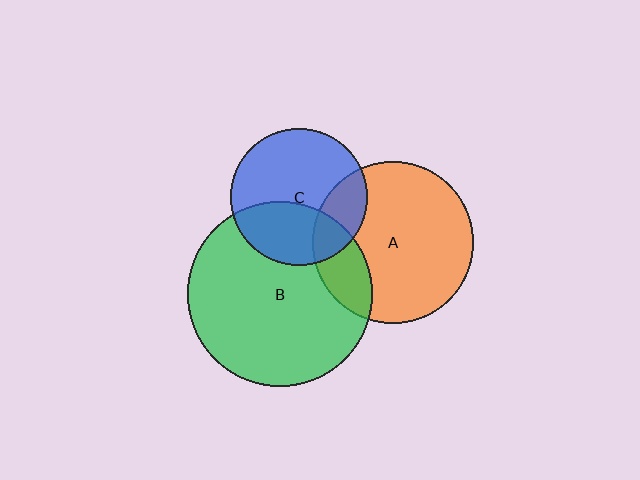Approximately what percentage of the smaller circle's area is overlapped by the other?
Approximately 20%.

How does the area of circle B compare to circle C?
Approximately 1.8 times.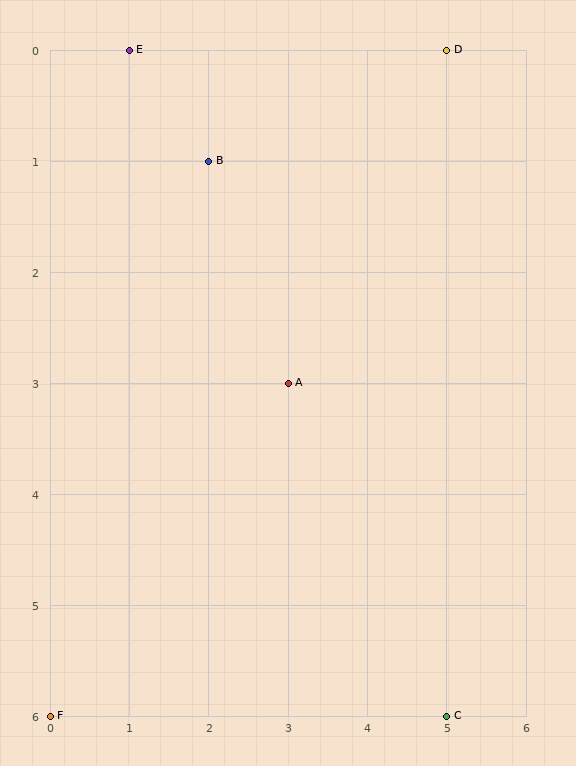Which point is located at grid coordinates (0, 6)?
Point F is at (0, 6).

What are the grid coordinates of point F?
Point F is at grid coordinates (0, 6).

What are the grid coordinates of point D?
Point D is at grid coordinates (5, 0).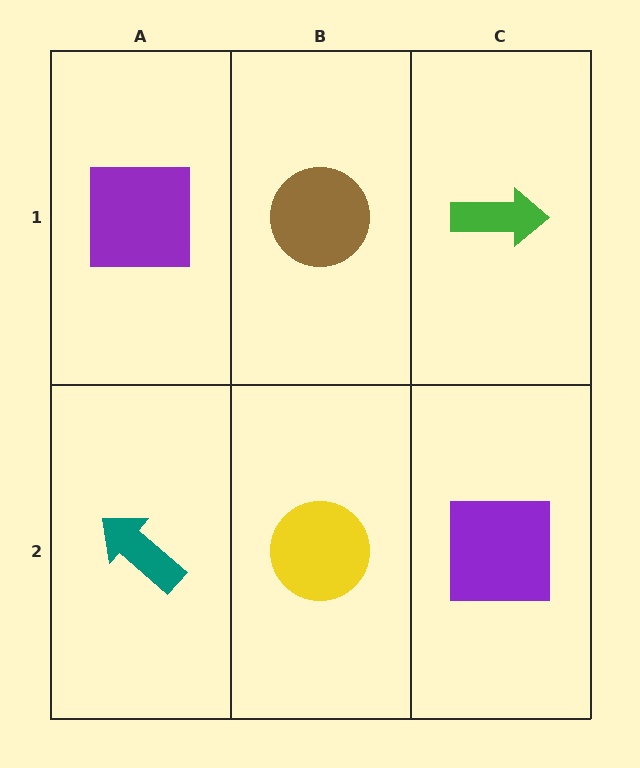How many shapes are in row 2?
3 shapes.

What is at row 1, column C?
A green arrow.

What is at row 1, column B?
A brown circle.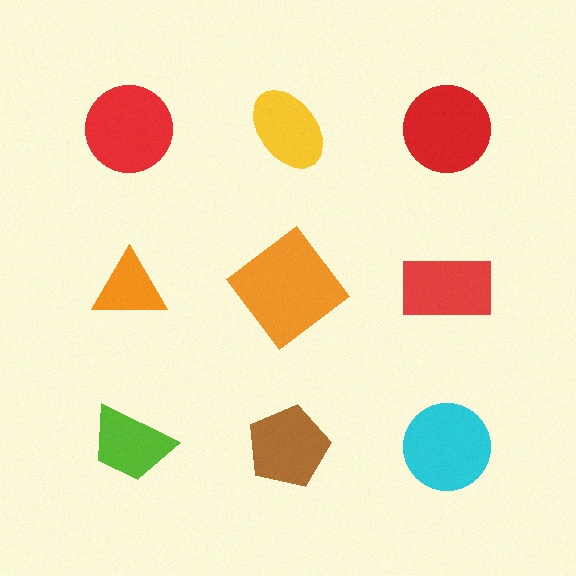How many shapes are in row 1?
3 shapes.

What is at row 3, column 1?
A lime trapezoid.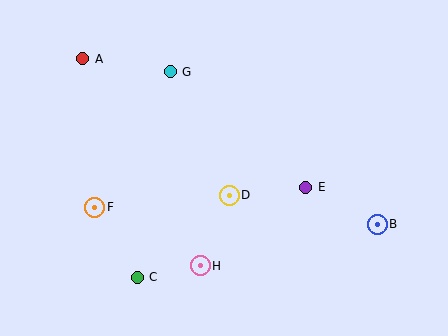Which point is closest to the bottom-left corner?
Point C is closest to the bottom-left corner.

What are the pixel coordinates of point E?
Point E is at (306, 187).